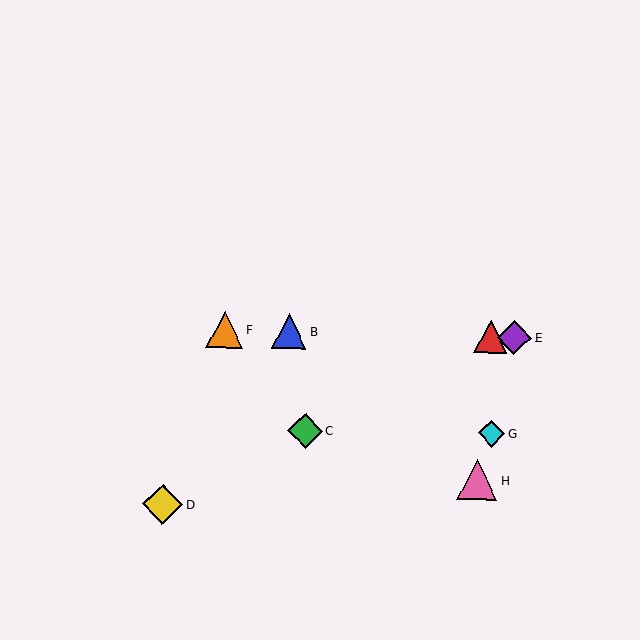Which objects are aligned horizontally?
Objects A, B, E, F are aligned horizontally.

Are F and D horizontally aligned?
No, F is at y≈330 and D is at y≈504.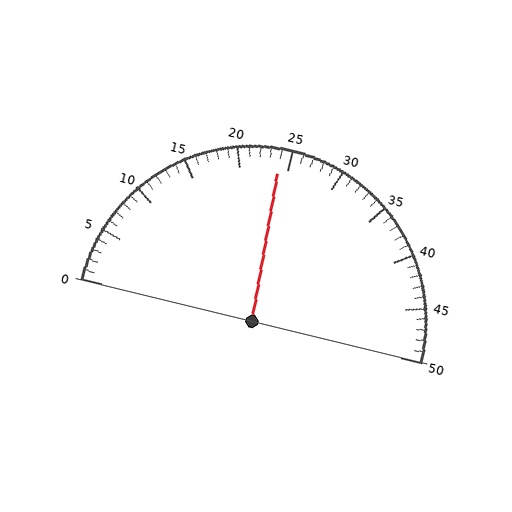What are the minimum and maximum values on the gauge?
The gauge ranges from 0 to 50.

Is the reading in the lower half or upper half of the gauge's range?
The reading is in the lower half of the range (0 to 50).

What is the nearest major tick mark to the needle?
The nearest major tick mark is 25.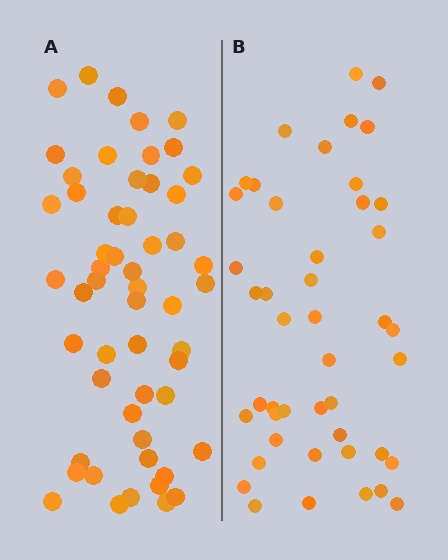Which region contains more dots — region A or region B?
Region A (the left region) has more dots.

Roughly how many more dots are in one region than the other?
Region A has roughly 8 or so more dots than region B.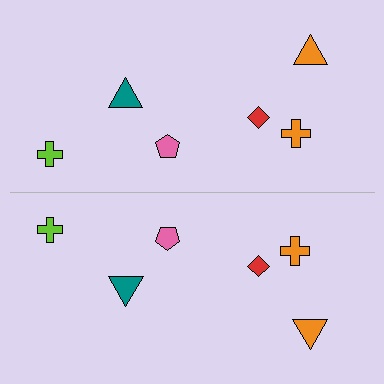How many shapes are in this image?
There are 12 shapes in this image.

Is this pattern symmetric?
Yes, this pattern has bilateral (reflection) symmetry.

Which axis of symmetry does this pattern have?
The pattern has a horizontal axis of symmetry running through the center of the image.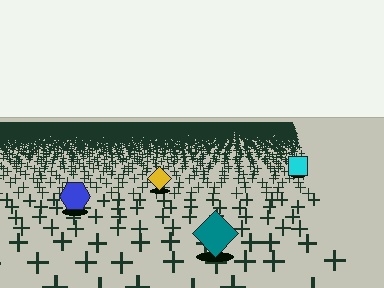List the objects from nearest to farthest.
From nearest to farthest: the teal diamond, the blue hexagon, the yellow diamond, the cyan square.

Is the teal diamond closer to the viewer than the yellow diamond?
Yes. The teal diamond is closer — you can tell from the texture gradient: the ground texture is coarser near it.